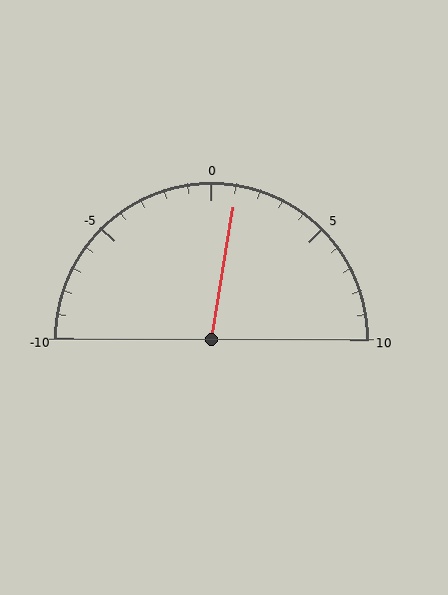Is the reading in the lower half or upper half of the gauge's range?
The reading is in the upper half of the range (-10 to 10).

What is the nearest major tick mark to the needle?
The nearest major tick mark is 0.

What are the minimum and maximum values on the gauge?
The gauge ranges from -10 to 10.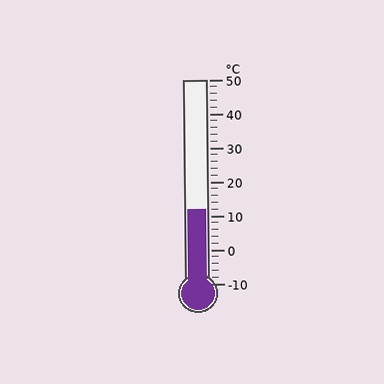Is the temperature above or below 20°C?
The temperature is below 20°C.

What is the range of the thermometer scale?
The thermometer scale ranges from -10°C to 50°C.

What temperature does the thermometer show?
The thermometer shows approximately 12°C.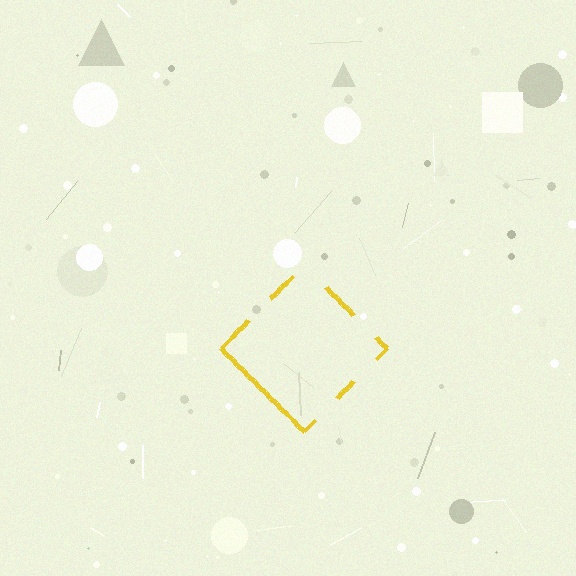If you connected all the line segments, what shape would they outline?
They would outline a diamond.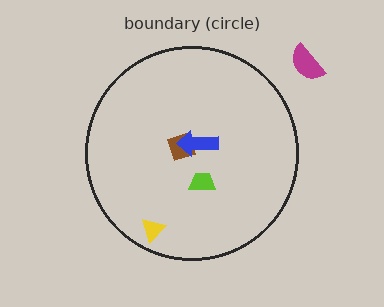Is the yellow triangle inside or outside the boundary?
Inside.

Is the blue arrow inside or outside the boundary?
Inside.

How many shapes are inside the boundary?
4 inside, 1 outside.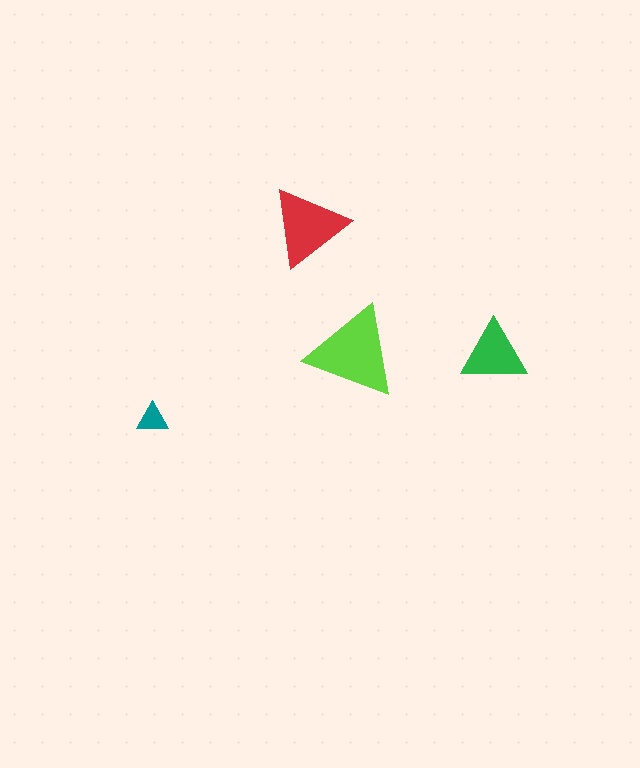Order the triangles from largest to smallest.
the lime one, the red one, the green one, the teal one.